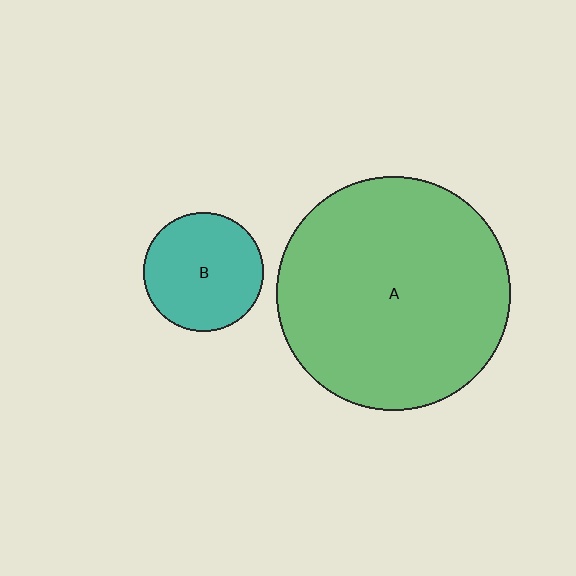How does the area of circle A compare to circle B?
Approximately 3.8 times.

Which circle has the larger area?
Circle A (green).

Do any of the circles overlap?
No, none of the circles overlap.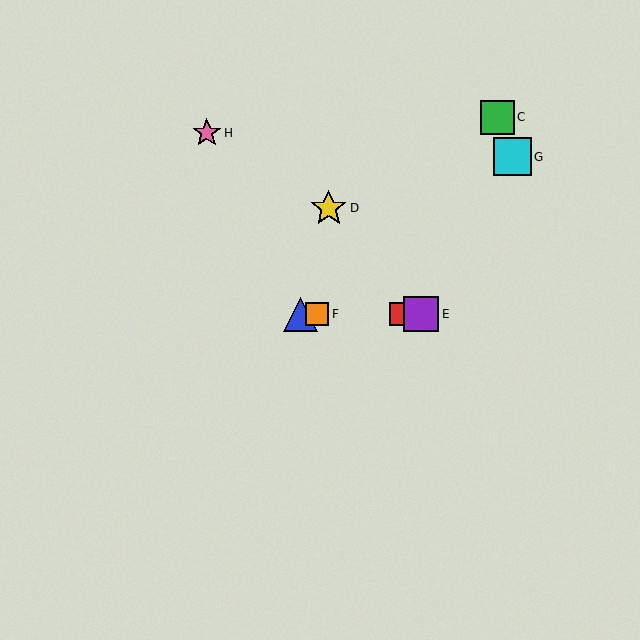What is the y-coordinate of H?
Object H is at y≈133.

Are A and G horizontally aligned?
No, A is at y≈314 and G is at y≈157.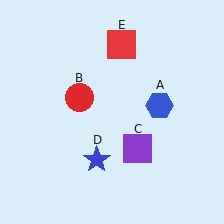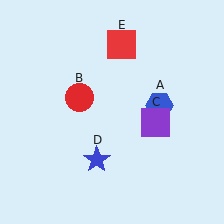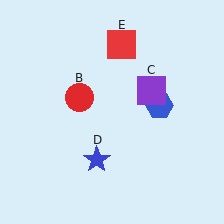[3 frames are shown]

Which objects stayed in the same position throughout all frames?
Blue hexagon (object A) and red circle (object B) and blue star (object D) and red square (object E) remained stationary.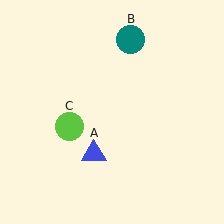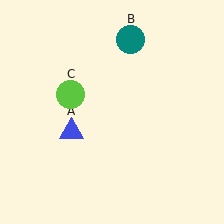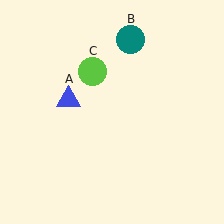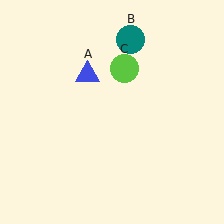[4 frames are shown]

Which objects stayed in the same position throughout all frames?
Teal circle (object B) remained stationary.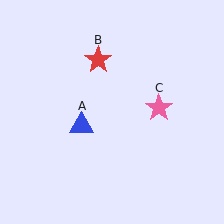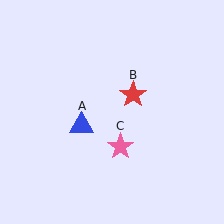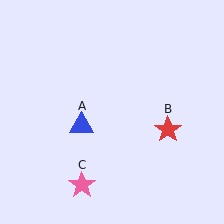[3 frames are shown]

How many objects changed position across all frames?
2 objects changed position: red star (object B), pink star (object C).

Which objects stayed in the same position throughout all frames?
Blue triangle (object A) remained stationary.